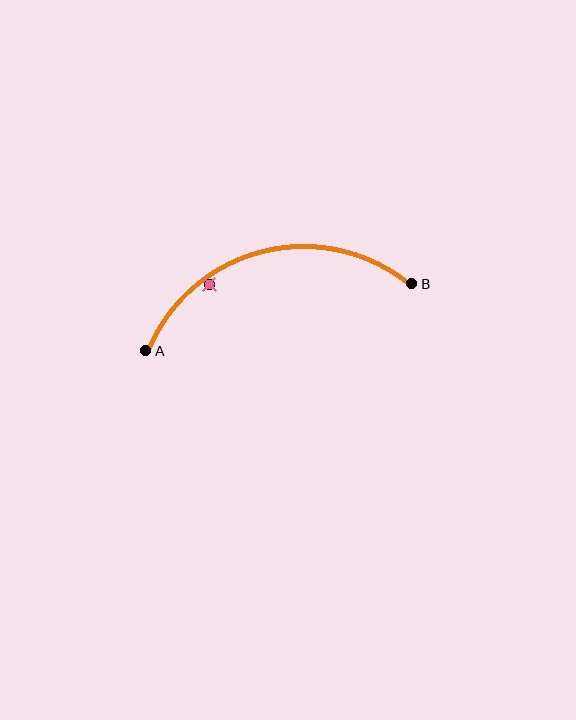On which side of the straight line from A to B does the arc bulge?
The arc bulges above the straight line connecting A and B.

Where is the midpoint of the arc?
The arc midpoint is the point on the curve farthest from the straight line joining A and B. It sits above that line.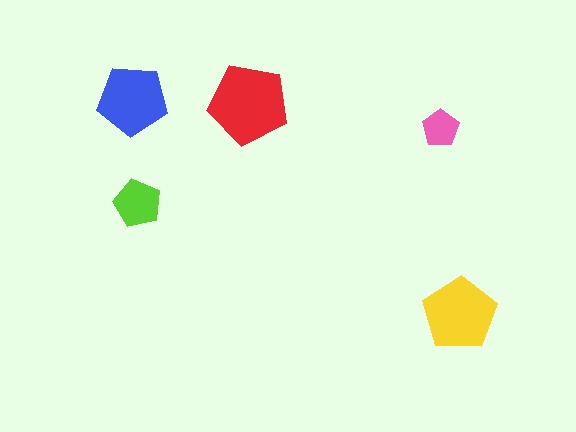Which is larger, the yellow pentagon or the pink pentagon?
The yellow one.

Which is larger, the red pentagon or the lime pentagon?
The red one.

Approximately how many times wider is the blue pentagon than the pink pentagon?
About 2 times wider.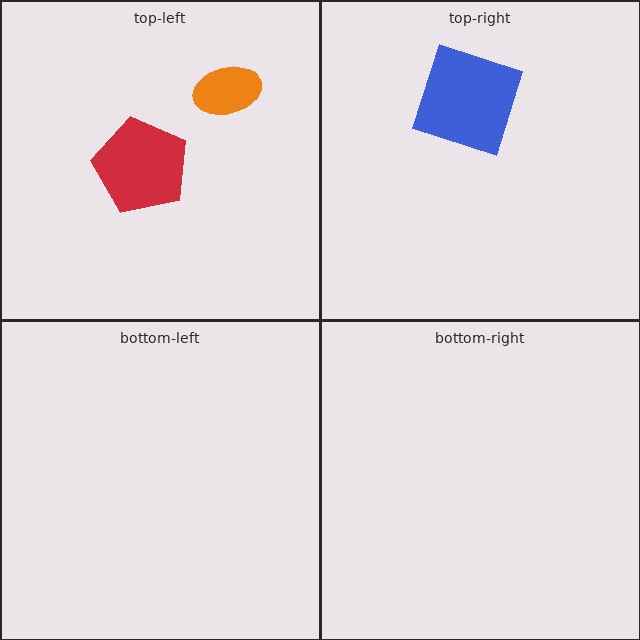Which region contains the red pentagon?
The top-left region.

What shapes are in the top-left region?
The orange ellipse, the red pentagon.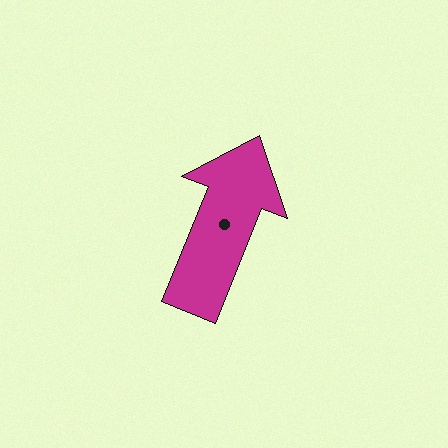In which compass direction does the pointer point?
North.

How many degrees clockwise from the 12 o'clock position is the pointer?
Approximately 22 degrees.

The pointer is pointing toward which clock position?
Roughly 1 o'clock.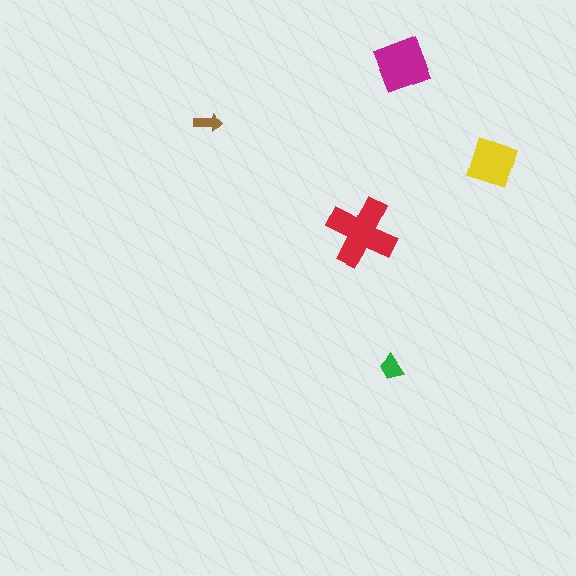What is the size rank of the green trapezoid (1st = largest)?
4th.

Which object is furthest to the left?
The brown arrow is leftmost.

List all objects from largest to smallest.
The red cross, the magenta square, the yellow diamond, the green trapezoid, the brown arrow.